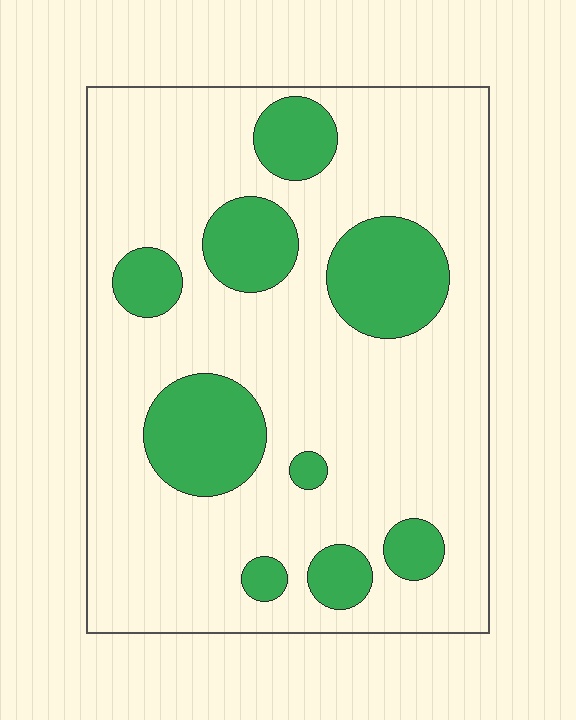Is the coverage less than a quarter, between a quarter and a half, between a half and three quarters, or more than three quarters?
Less than a quarter.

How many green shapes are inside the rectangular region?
9.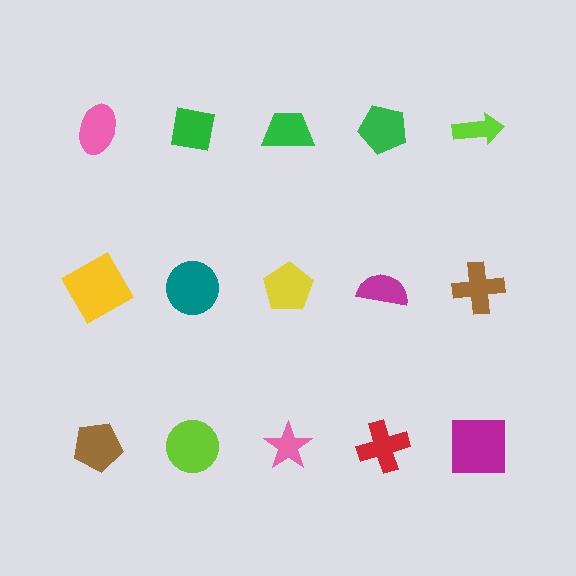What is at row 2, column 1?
A yellow square.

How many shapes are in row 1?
5 shapes.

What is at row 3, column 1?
A brown pentagon.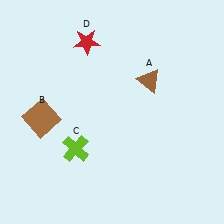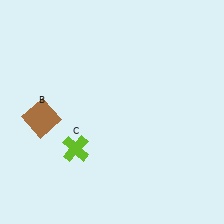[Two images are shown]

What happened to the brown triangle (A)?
The brown triangle (A) was removed in Image 2. It was in the top-right area of Image 1.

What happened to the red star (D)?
The red star (D) was removed in Image 2. It was in the top-left area of Image 1.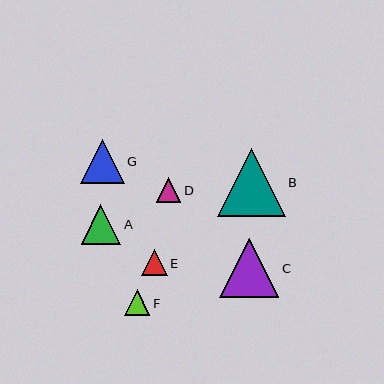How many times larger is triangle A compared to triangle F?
Triangle A is approximately 1.5 times the size of triangle F.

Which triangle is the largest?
Triangle B is the largest with a size of approximately 68 pixels.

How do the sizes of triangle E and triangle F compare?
Triangle E and triangle F are approximately the same size.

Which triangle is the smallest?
Triangle D is the smallest with a size of approximately 25 pixels.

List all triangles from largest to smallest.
From largest to smallest: B, C, G, A, E, F, D.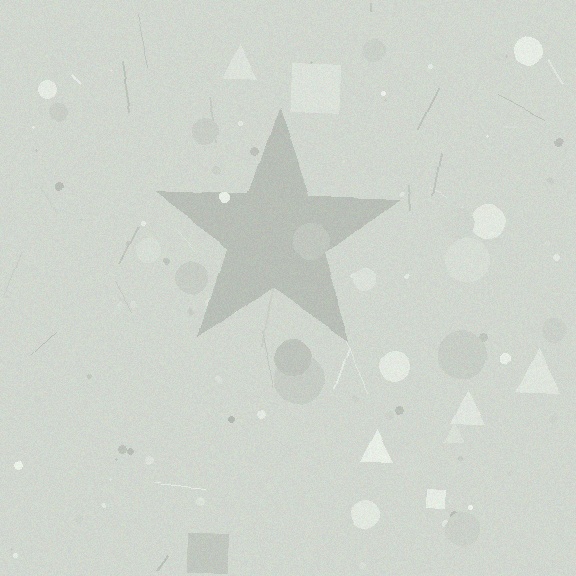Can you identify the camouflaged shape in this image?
The camouflaged shape is a star.